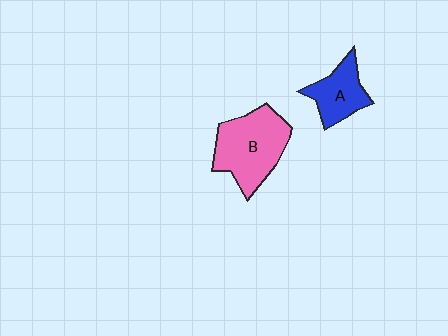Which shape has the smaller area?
Shape A (blue).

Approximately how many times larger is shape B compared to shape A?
Approximately 1.7 times.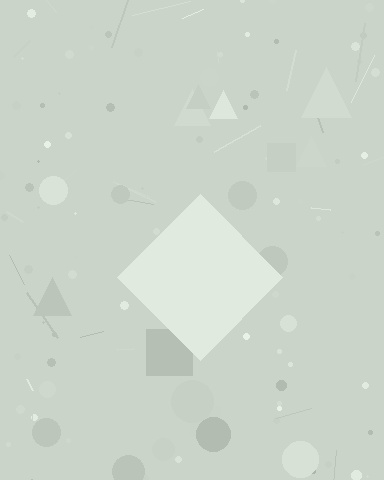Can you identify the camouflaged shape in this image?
The camouflaged shape is a diamond.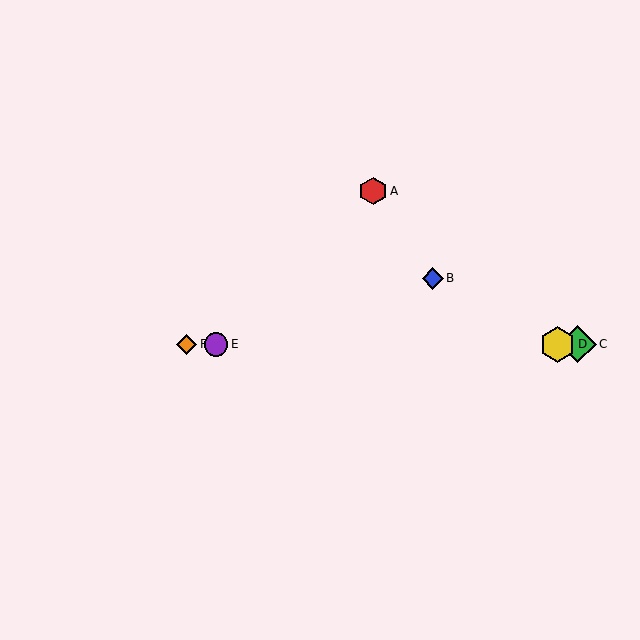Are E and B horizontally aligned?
No, E is at y≈344 and B is at y≈279.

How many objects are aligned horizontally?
4 objects (C, D, E, F) are aligned horizontally.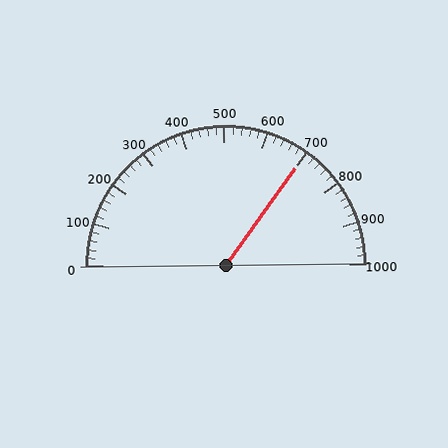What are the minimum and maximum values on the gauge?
The gauge ranges from 0 to 1000.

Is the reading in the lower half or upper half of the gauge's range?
The reading is in the upper half of the range (0 to 1000).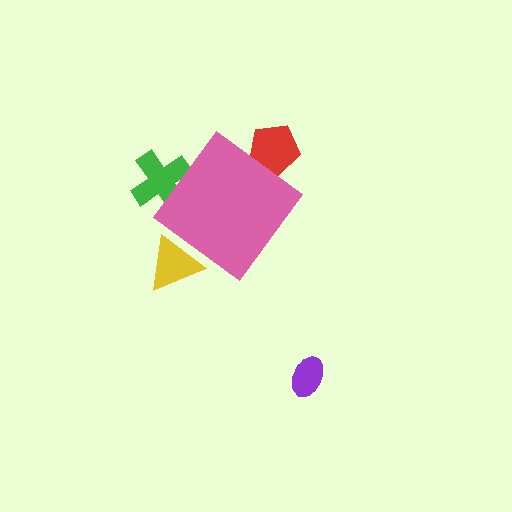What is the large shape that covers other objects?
A pink diamond.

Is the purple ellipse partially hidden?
No, the purple ellipse is fully visible.